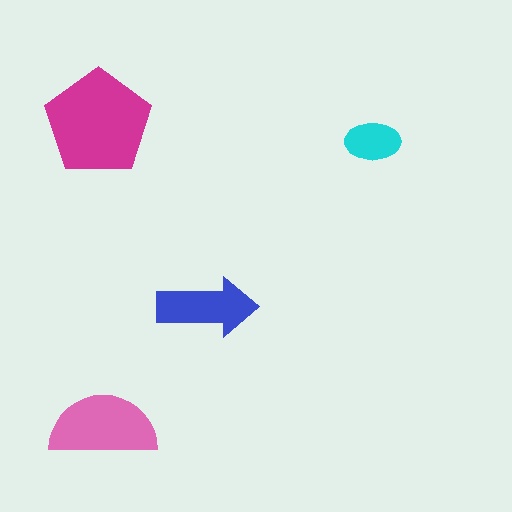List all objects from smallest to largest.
The cyan ellipse, the blue arrow, the pink semicircle, the magenta pentagon.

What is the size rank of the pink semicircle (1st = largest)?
2nd.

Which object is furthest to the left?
The magenta pentagon is leftmost.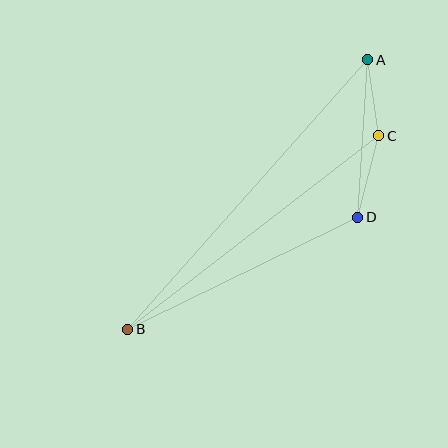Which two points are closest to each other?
Points A and C are closest to each other.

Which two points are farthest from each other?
Points A and B are farthest from each other.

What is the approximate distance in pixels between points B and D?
The distance between B and D is approximately 256 pixels.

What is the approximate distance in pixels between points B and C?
The distance between B and C is approximately 317 pixels.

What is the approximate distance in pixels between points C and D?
The distance between C and D is approximately 84 pixels.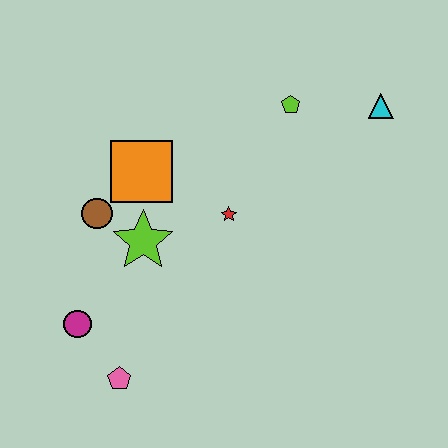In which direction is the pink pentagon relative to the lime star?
The pink pentagon is below the lime star.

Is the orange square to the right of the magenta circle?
Yes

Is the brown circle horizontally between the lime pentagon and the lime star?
No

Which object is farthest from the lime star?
The cyan triangle is farthest from the lime star.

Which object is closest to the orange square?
The brown circle is closest to the orange square.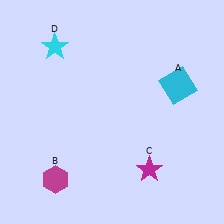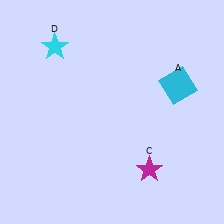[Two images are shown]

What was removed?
The magenta hexagon (B) was removed in Image 2.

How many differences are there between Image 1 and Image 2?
There is 1 difference between the two images.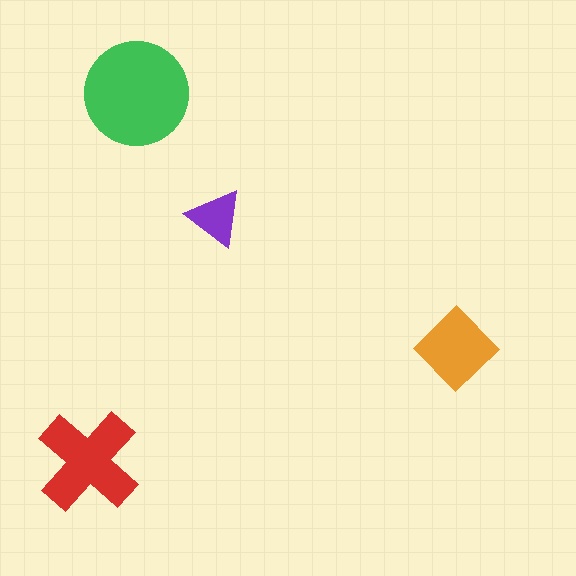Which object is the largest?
The green circle.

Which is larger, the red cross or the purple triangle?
The red cross.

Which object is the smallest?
The purple triangle.